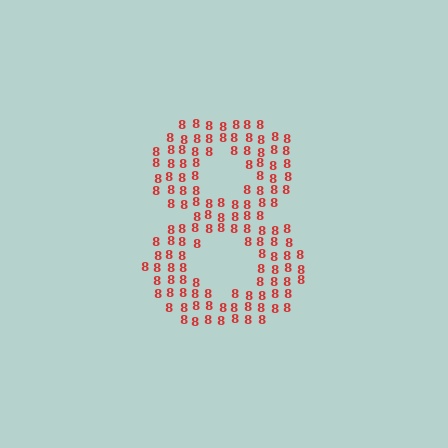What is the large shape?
The large shape is the digit 8.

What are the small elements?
The small elements are digit 8's.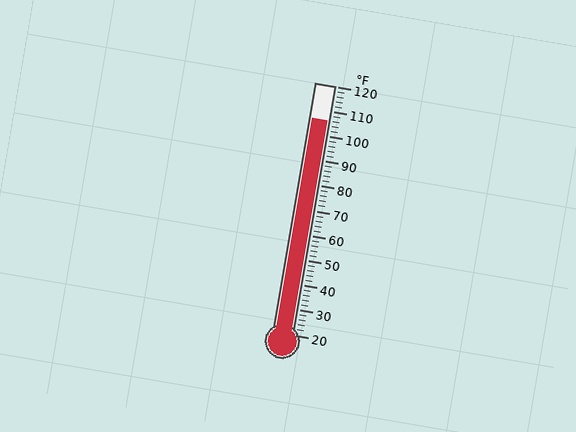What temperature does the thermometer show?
The thermometer shows approximately 106°F.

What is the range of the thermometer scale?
The thermometer scale ranges from 20°F to 120°F.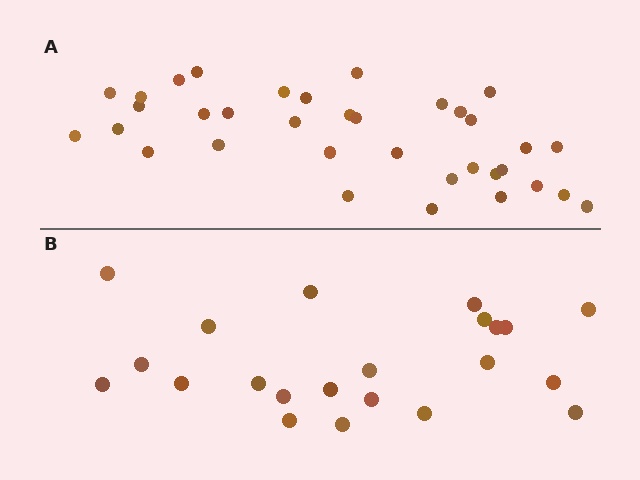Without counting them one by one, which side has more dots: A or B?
Region A (the top region) has more dots.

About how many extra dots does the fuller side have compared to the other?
Region A has approximately 15 more dots than region B.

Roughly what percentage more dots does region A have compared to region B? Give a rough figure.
About 60% more.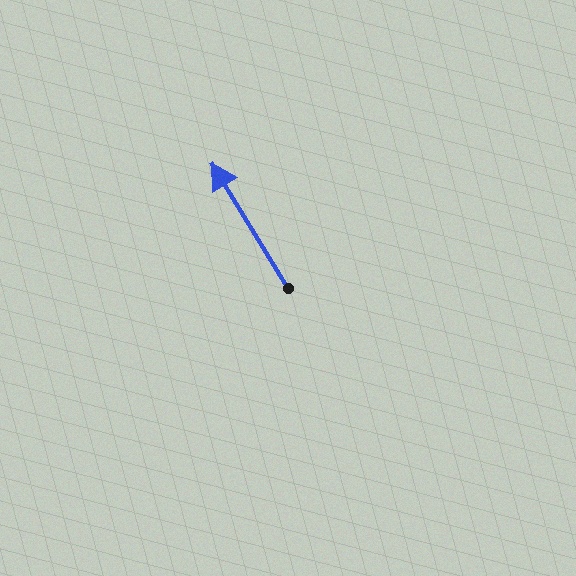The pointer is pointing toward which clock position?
Roughly 11 o'clock.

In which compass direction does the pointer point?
Northwest.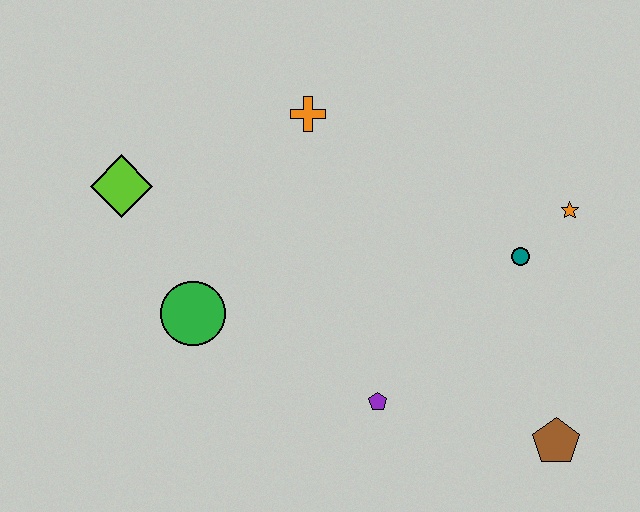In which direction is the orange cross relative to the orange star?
The orange cross is to the left of the orange star.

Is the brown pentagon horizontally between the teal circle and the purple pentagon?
No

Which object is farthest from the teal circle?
The lime diamond is farthest from the teal circle.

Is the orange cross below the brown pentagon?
No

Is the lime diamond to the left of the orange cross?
Yes